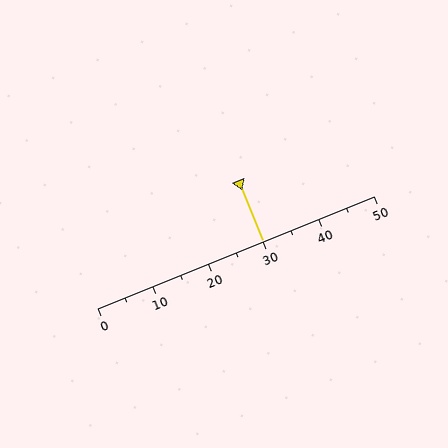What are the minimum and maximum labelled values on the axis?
The axis runs from 0 to 50.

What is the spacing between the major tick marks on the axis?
The major ticks are spaced 10 apart.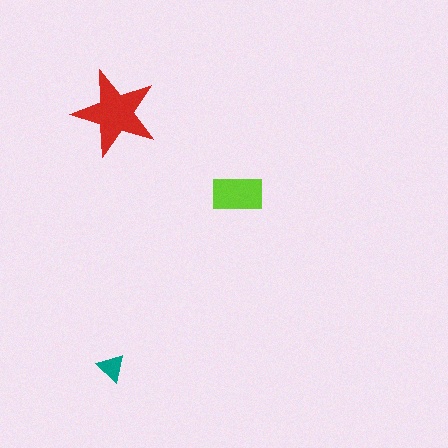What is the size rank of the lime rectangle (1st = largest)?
2nd.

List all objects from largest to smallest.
The red star, the lime rectangle, the teal triangle.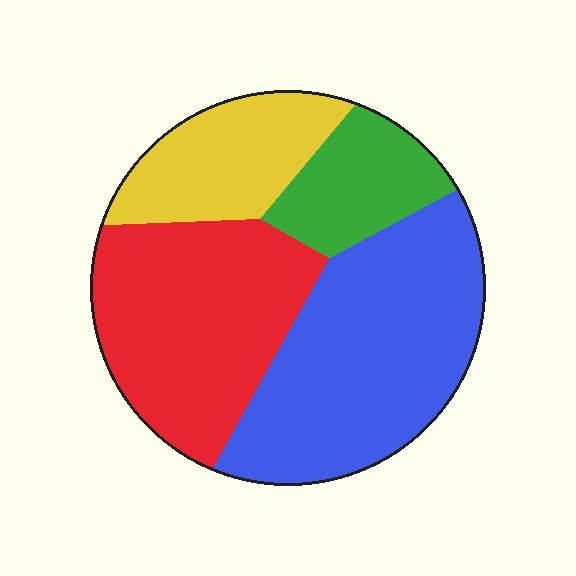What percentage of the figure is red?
Red covers 32% of the figure.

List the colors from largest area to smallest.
From largest to smallest: blue, red, yellow, green.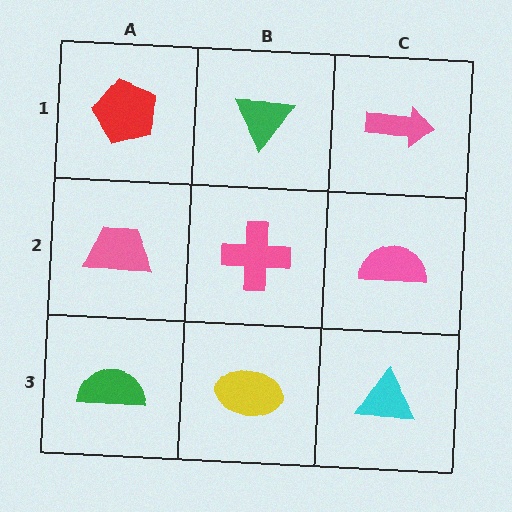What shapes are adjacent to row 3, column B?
A pink cross (row 2, column B), a green semicircle (row 3, column A), a cyan triangle (row 3, column C).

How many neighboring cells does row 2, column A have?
3.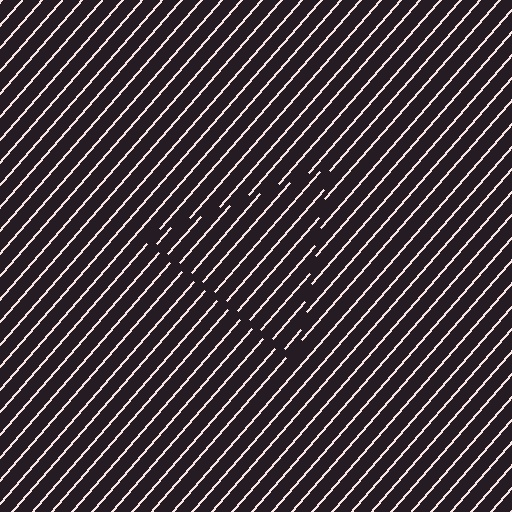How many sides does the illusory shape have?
3 sides — the line-ends trace a triangle.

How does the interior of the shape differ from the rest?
The interior of the shape contains the same grating, shifted by half a period — the contour is defined by the phase discontinuity where line-ends from the inner and outer gratings abut.